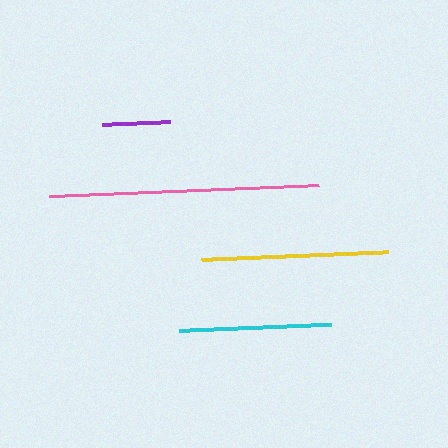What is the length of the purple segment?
The purple segment is approximately 68 pixels long.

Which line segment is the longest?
The pink line is the longest at approximately 271 pixels.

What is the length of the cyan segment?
The cyan segment is approximately 151 pixels long.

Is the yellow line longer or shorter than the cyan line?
The yellow line is longer than the cyan line.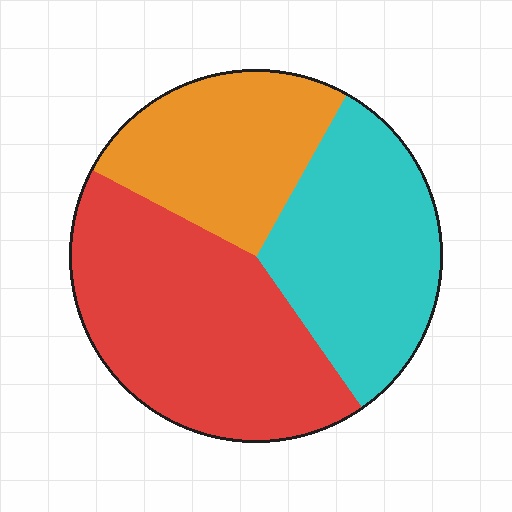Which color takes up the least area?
Orange, at roughly 25%.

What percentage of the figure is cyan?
Cyan takes up about one third (1/3) of the figure.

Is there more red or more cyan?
Red.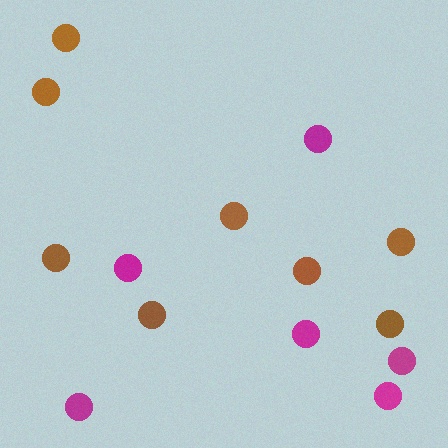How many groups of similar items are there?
There are 2 groups: one group of brown circles (8) and one group of magenta circles (6).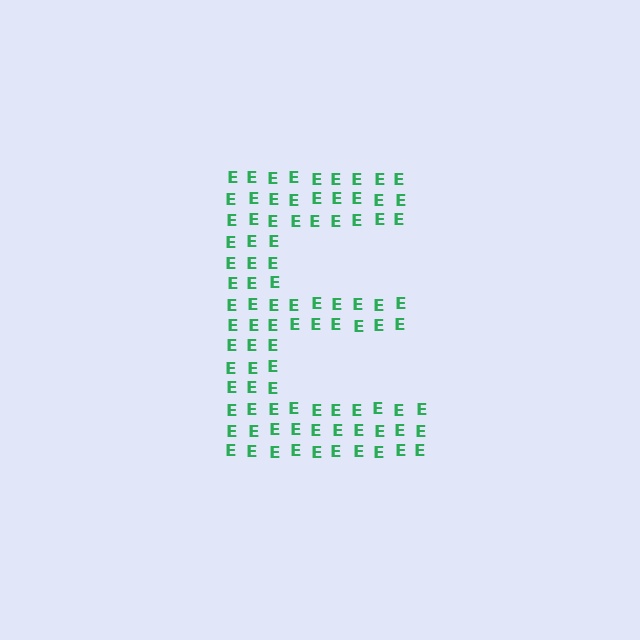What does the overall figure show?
The overall figure shows the letter E.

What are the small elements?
The small elements are letter E's.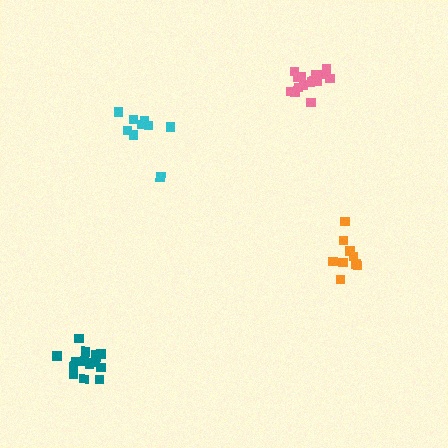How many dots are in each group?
Group 1: 15 dots, Group 2: 9 dots, Group 3: 15 dots, Group 4: 9 dots (48 total).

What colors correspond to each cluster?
The clusters are colored: pink, cyan, teal, orange.